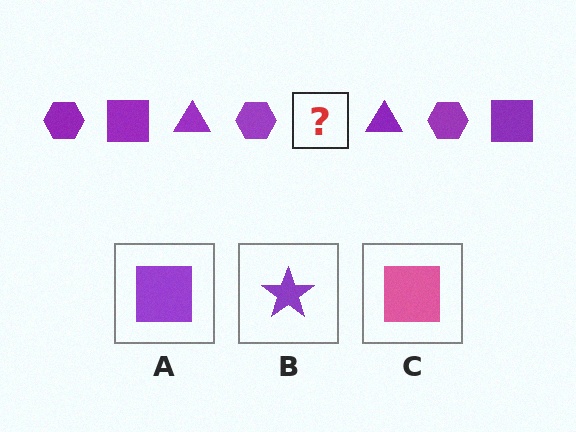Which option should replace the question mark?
Option A.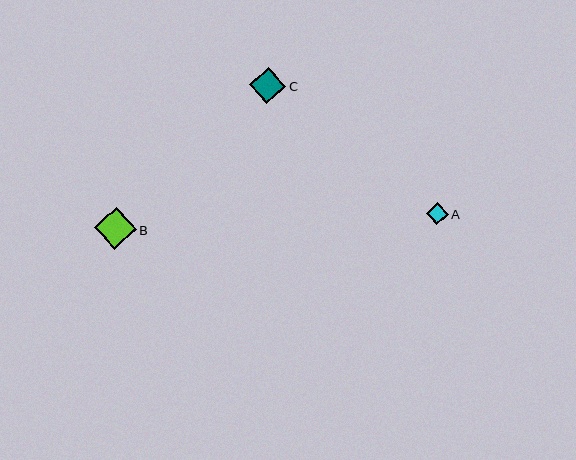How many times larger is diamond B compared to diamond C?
Diamond B is approximately 1.2 times the size of diamond C.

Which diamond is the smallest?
Diamond A is the smallest with a size of approximately 22 pixels.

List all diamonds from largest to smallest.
From largest to smallest: B, C, A.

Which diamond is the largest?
Diamond B is the largest with a size of approximately 42 pixels.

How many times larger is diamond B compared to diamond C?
Diamond B is approximately 1.2 times the size of diamond C.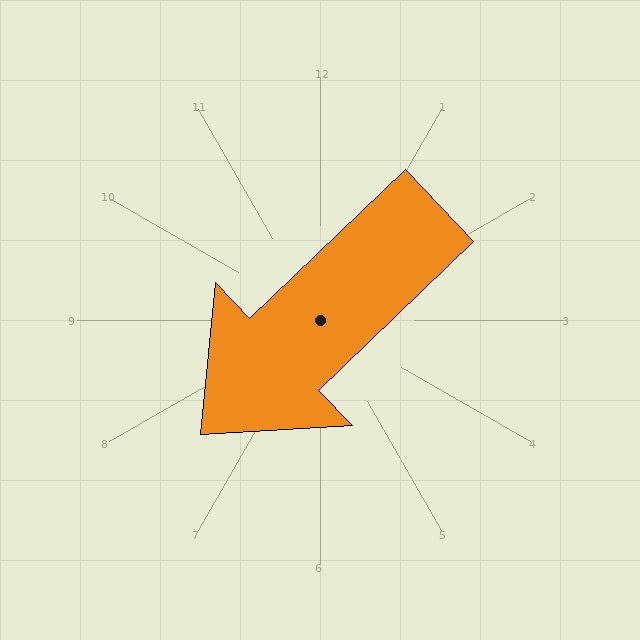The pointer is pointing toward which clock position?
Roughly 8 o'clock.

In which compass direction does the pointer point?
Southwest.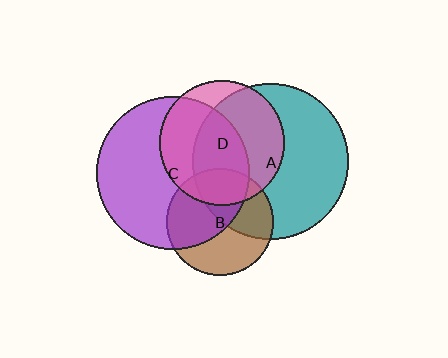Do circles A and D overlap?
Yes.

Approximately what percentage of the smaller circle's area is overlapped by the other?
Approximately 65%.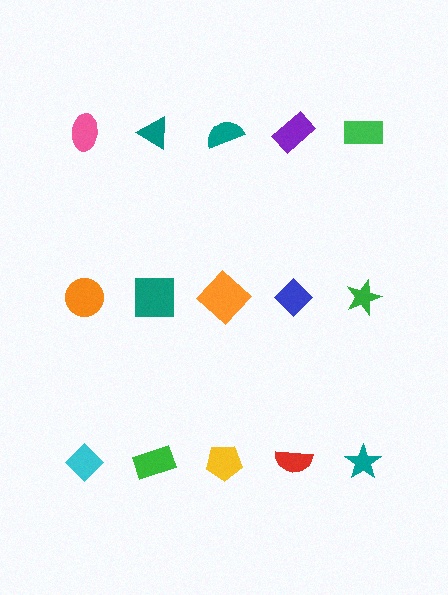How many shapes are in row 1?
5 shapes.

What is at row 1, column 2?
A teal triangle.